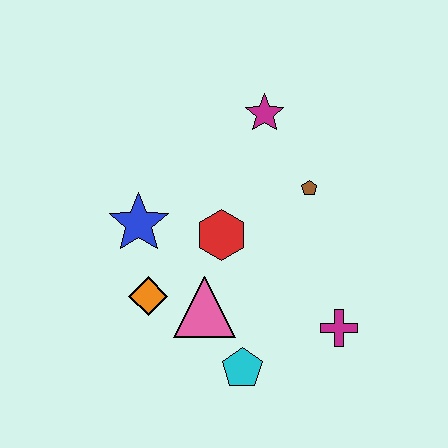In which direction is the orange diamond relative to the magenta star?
The orange diamond is below the magenta star.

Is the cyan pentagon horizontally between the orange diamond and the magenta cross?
Yes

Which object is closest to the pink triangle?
The orange diamond is closest to the pink triangle.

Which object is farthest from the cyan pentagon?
The magenta star is farthest from the cyan pentagon.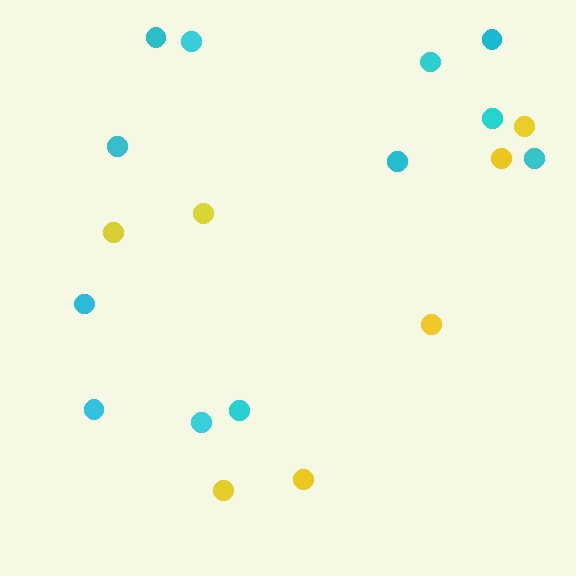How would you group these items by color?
There are 2 groups: one group of cyan circles (12) and one group of yellow circles (7).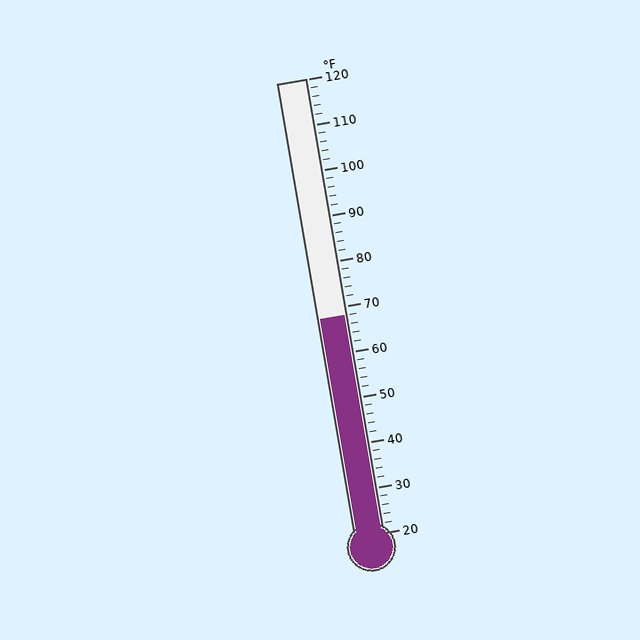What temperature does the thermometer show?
The thermometer shows approximately 68°F.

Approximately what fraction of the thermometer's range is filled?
The thermometer is filled to approximately 50% of its range.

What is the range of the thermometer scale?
The thermometer scale ranges from 20°F to 120°F.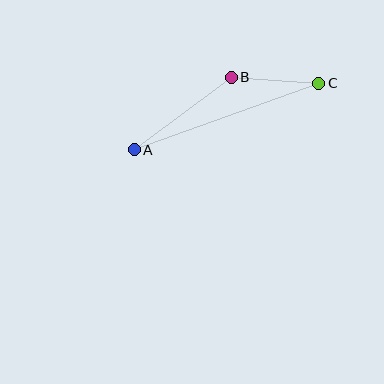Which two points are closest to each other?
Points B and C are closest to each other.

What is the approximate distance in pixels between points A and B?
The distance between A and B is approximately 121 pixels.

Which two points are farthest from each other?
Points A and C are farthest from each other.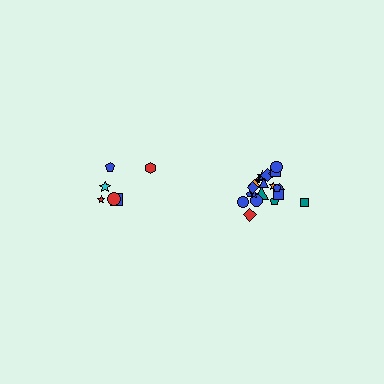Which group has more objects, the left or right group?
The right group.